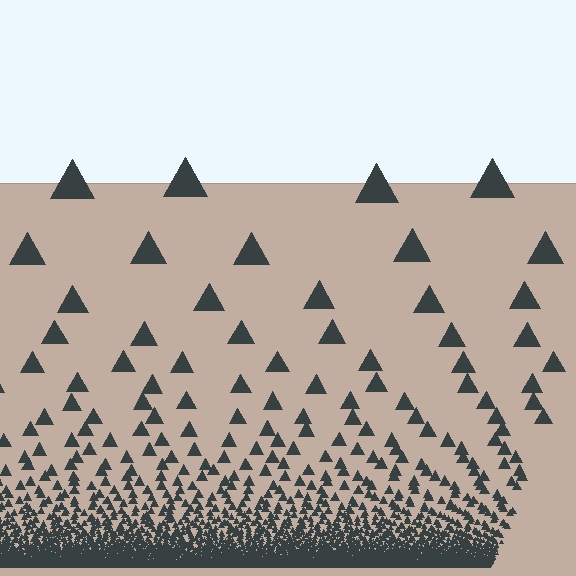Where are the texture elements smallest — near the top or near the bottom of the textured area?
Near the bottom.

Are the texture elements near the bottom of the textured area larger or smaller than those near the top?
Smaller. The gradient is inverted — elements near the bottom are smaller and denser.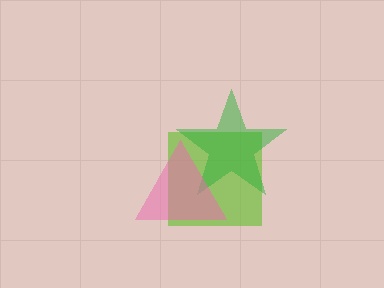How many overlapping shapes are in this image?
There are 3 overlapping shapes in the image.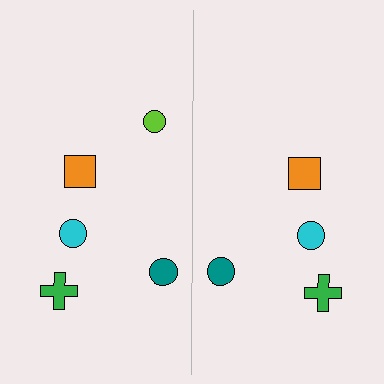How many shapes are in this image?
There are 9 shapes in this image.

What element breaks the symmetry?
A lime circle is missing from the right side.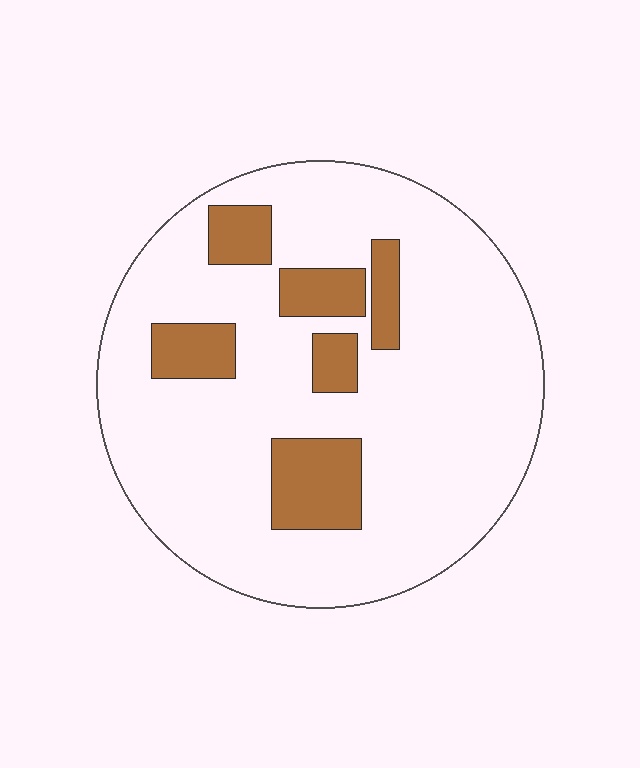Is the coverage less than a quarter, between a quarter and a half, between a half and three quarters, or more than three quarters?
Less than a quarter.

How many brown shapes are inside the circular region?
6.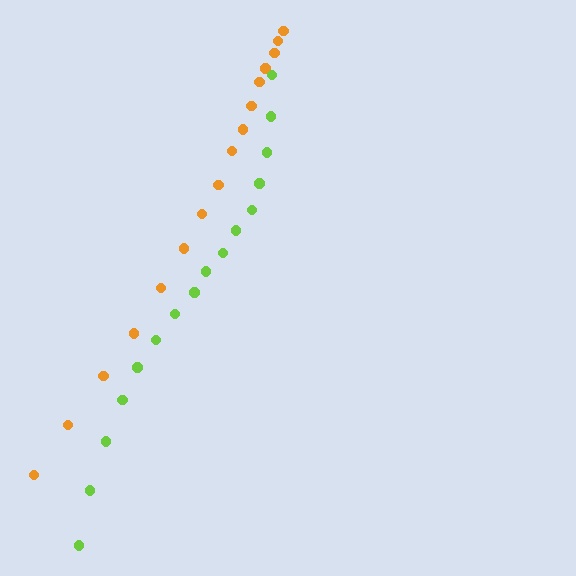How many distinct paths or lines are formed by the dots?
There are 2 distinct paths.